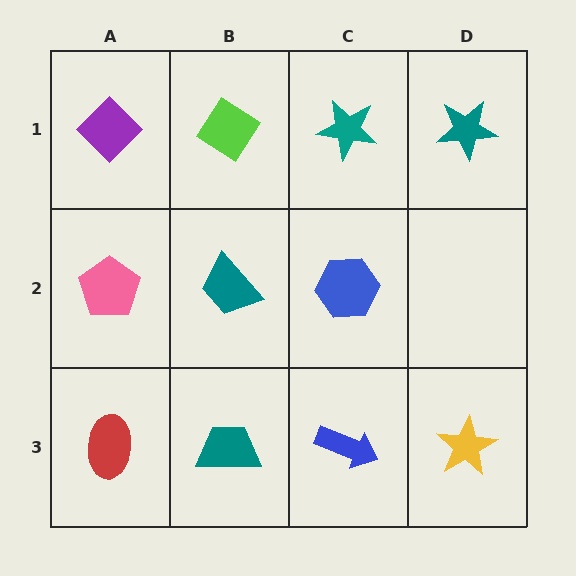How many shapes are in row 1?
4 shapes.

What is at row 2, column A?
A pink pentagon.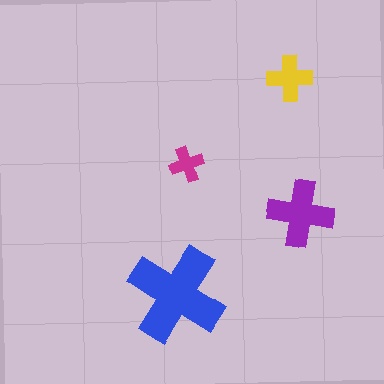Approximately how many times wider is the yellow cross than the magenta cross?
About 1.5 times wider.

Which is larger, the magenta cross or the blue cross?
The blue one.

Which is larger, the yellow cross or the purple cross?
The purple one.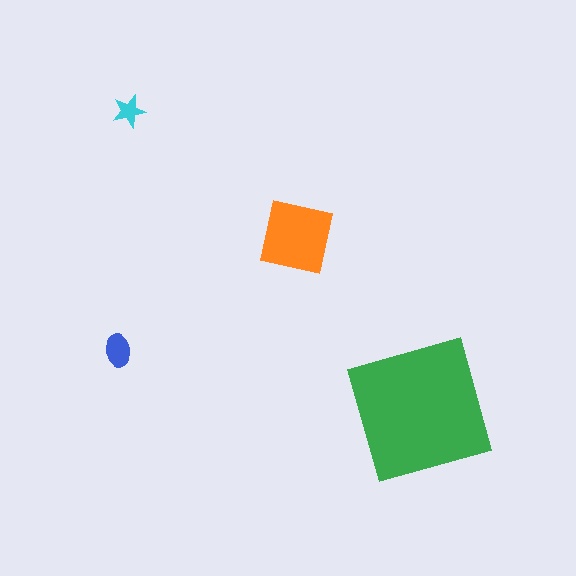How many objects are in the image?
There are 4 objects in the image.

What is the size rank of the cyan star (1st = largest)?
4th.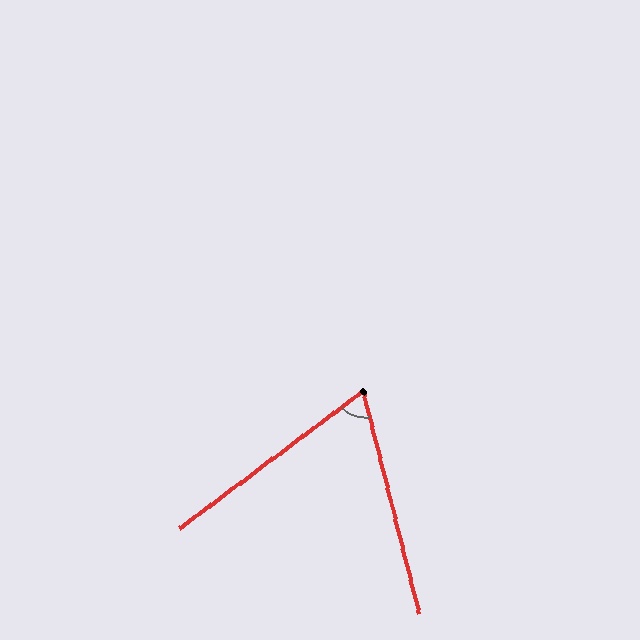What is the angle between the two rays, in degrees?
Approximately 67 degrees.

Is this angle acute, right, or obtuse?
It is acute.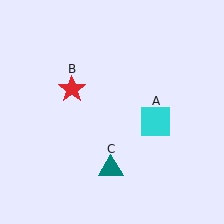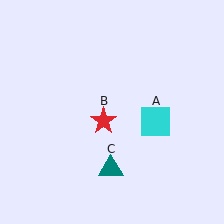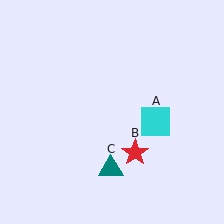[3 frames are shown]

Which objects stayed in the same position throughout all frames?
Cyan square (object A) and teal triangle (object C) remained stationary.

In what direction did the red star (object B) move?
The red star (object B) moved down and to the right.